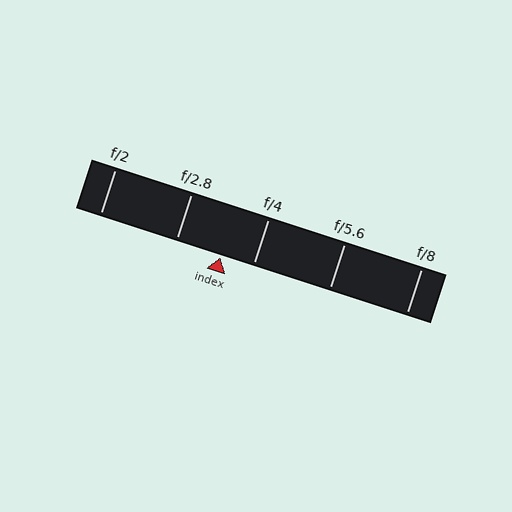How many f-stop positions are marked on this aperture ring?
There are 5 f-stop positions marked.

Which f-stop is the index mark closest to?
The index mark is closest to f/4.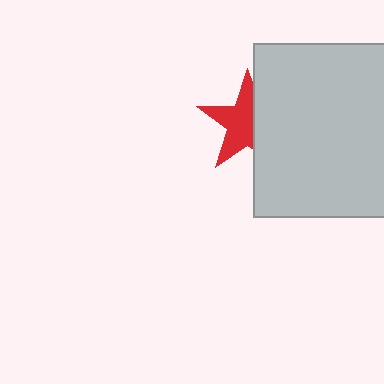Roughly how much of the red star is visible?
About half of it is visible (roughly 61%).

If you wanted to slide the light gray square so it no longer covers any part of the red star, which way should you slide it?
Slide it right — that is the most direct way to separate the two shapes.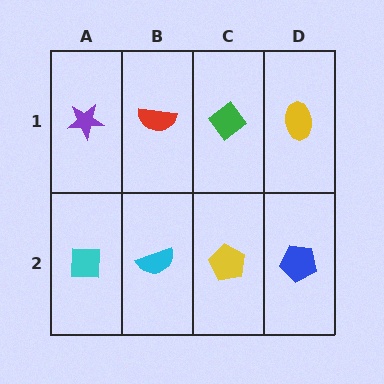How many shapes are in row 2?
4 shapes.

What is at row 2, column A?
A cyan square.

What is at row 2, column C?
A yellow pentagon.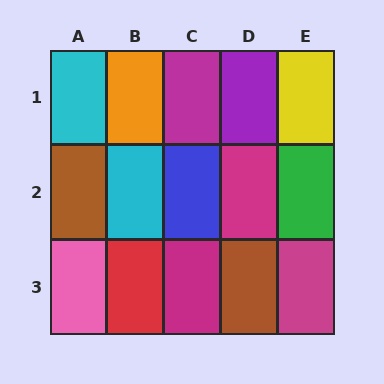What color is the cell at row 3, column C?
Magenta.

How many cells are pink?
1 cell is pink.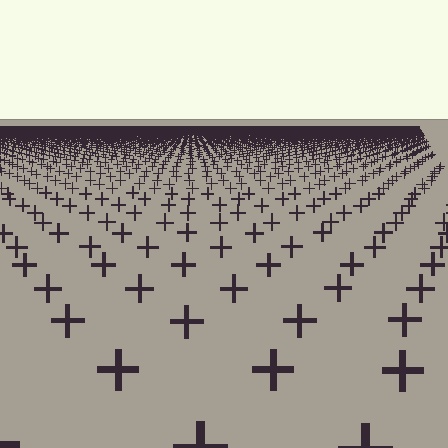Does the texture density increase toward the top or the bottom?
Density increases toward the top.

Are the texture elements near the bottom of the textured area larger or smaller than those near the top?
Larger. Near the bottom, elements are closer to the viewer and appear at a bigger on-screen size.